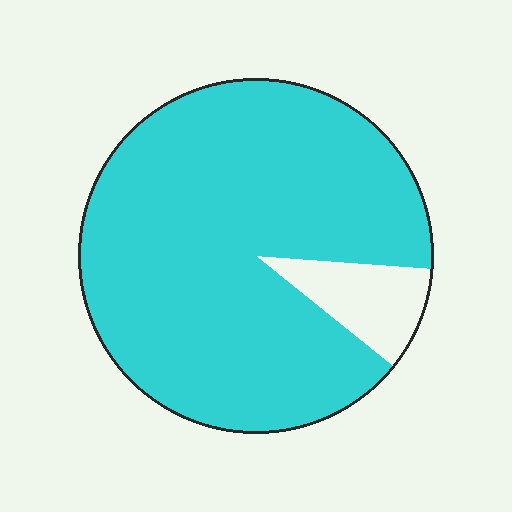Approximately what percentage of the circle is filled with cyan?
Approximately 90%.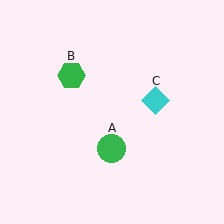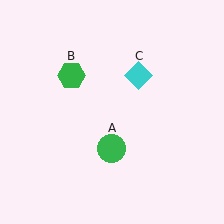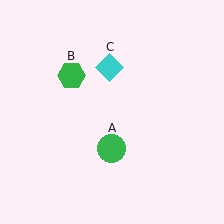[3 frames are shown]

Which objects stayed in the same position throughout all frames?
Green circle (object A) and green hexagon (object B) remained stationary.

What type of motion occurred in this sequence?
The cyan diamond (object C) rotated counterclockwise around the center of the scene.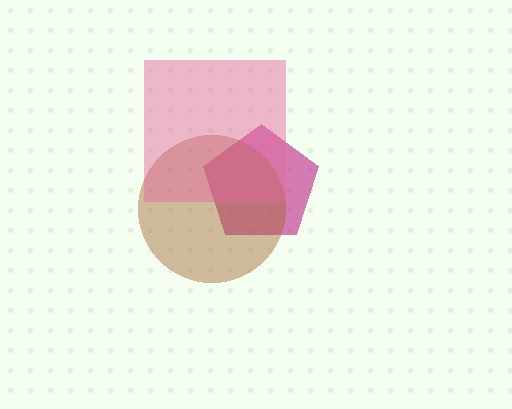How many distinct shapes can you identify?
There are 3 distinct shapes: a magenta pentagon, a brown circle, a pink square.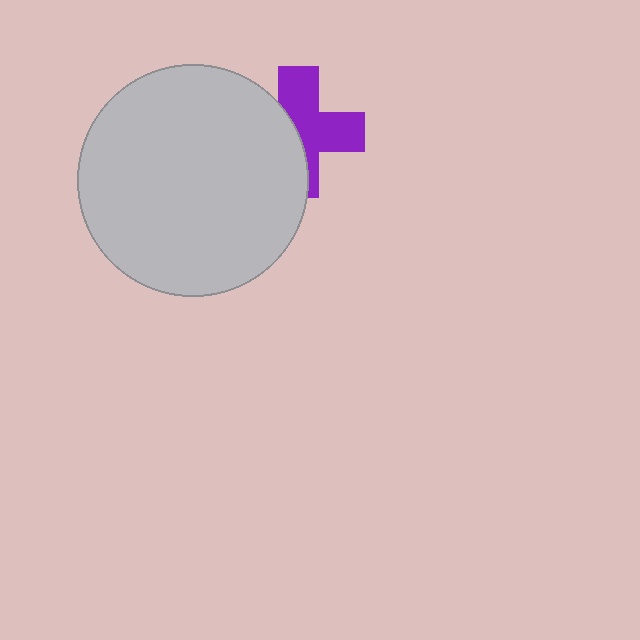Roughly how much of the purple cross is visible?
About half of it is visible (roughly 56%).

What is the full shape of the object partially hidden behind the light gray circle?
The partially hidden object is a purple cross.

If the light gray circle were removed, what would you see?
You would see the complete purple cross.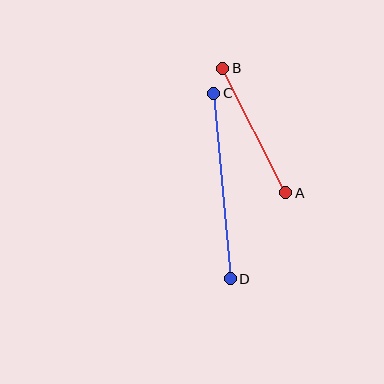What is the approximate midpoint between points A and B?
The midpoint is at approximately (254, 130) pixels.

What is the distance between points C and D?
The distance is approximately 186 pixels.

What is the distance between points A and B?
The distance is approximately 139 pixels.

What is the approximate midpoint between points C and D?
The midpoint is at approximately (222, 186) pixels.